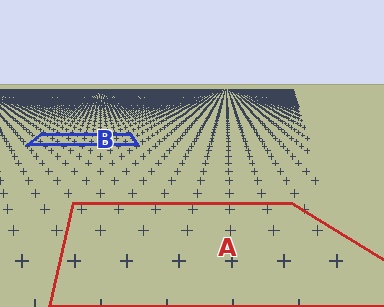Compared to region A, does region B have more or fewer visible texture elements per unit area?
Region B has more texture elements per unit area — they are packed more densely because it is farther away.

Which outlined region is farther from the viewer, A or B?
Region B is farther from the viewer — the texture elements inside it appear smaller and more densely packed.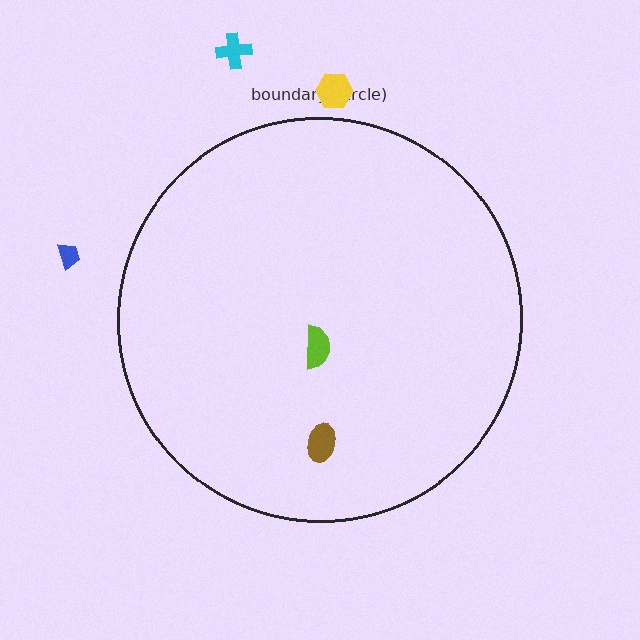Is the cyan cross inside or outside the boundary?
Outside.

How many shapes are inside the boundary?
2 inside, 3 outside.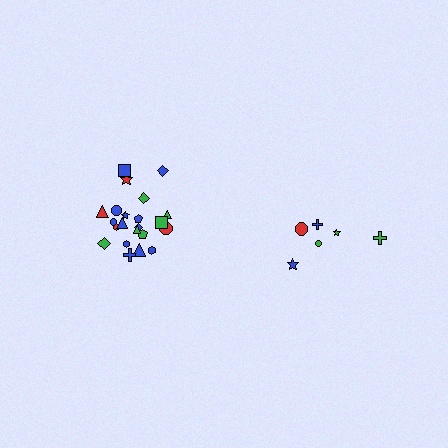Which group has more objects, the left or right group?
The left group.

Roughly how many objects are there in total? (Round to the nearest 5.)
Roughly 30 objects in total.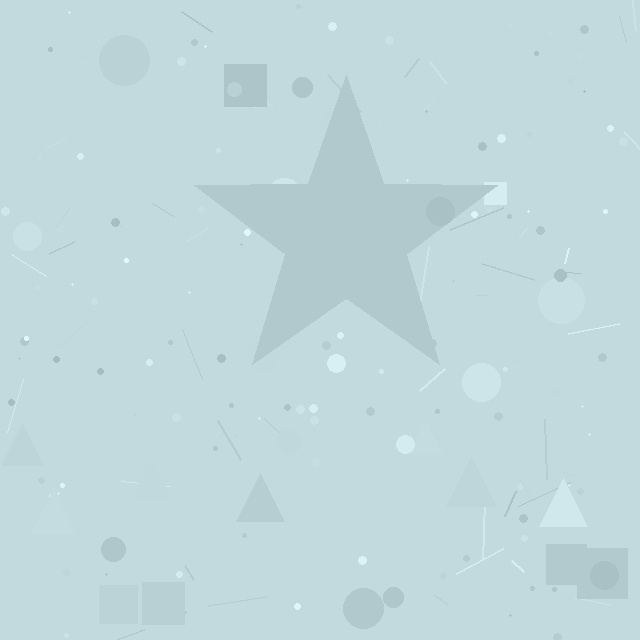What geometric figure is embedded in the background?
A star is embedded in the background.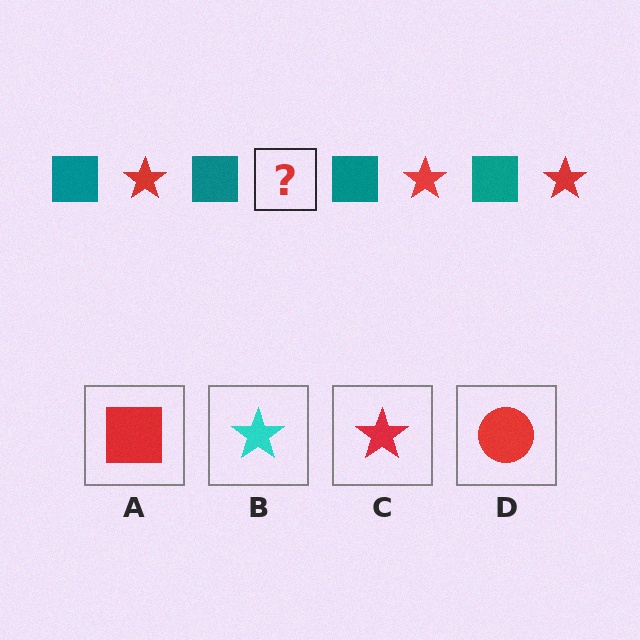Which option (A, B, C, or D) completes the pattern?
C.